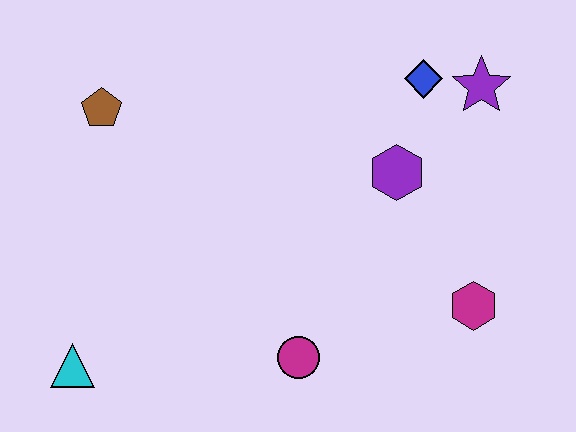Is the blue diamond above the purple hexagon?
Yes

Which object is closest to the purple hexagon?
The blue diamond is closest to the purple hexagon.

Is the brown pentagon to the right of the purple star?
No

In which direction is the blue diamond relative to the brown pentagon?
The blue diamond is to the right of the brown pentagon.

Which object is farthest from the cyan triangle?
The purple star is farthest from the cyan triangle.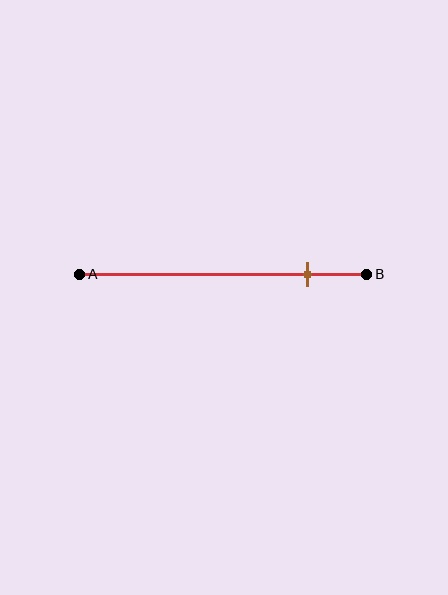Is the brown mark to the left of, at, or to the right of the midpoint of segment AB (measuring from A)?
The brown mark is to the right of the midpoint of segment AB.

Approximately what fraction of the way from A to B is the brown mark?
The brown mark is approximately 80% of the way from A to B.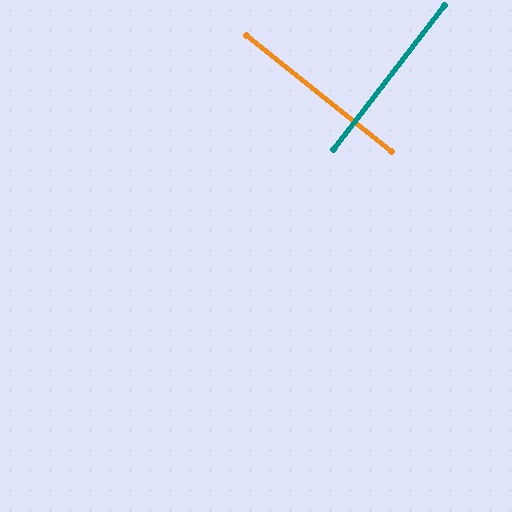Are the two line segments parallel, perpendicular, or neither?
Perpendicular — they meet at approximately 89°.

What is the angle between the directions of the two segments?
Approximately 89 degrees.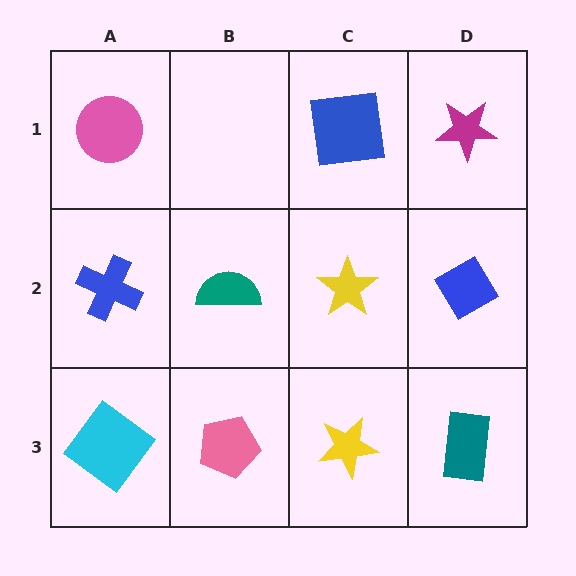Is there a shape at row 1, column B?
No, that cell is empty.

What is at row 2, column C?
A yellow star.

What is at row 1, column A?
A pink circle.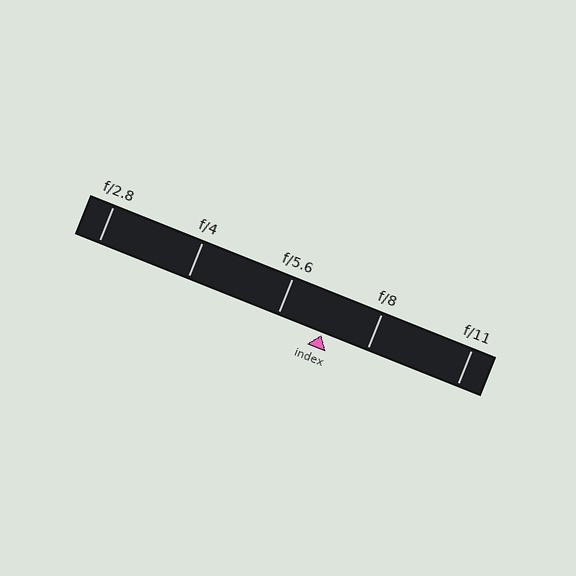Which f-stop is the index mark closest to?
The index mark is closest to f/8.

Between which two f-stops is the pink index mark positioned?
The index mark is between f/5.6 and f/8.